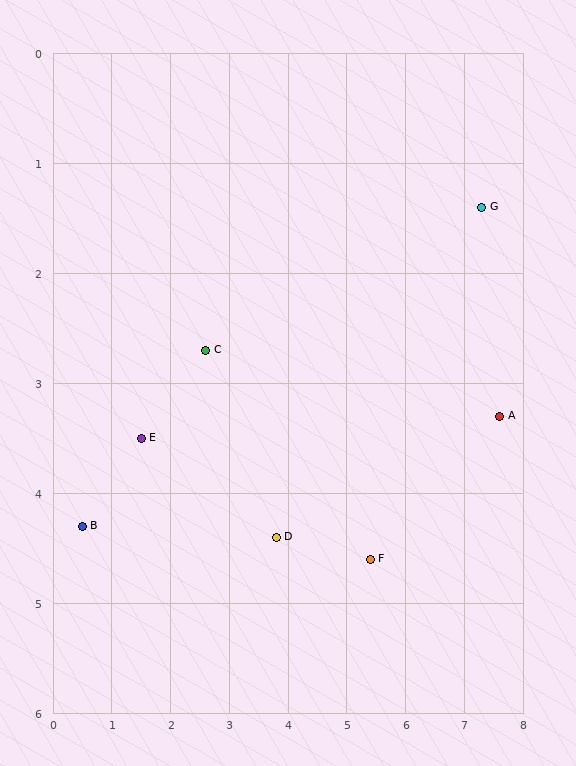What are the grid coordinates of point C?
Point C is at approximately (2.6, 2.7).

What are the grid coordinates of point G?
Point G is at approximately (7.3, 1.4).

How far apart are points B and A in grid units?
Points B and A are about 7.2 grid units apart.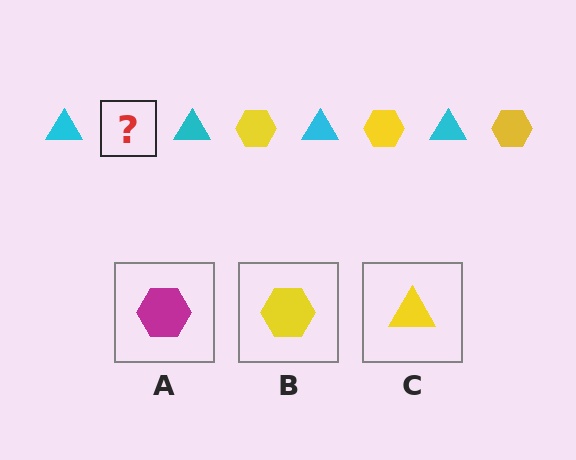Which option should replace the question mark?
Option B.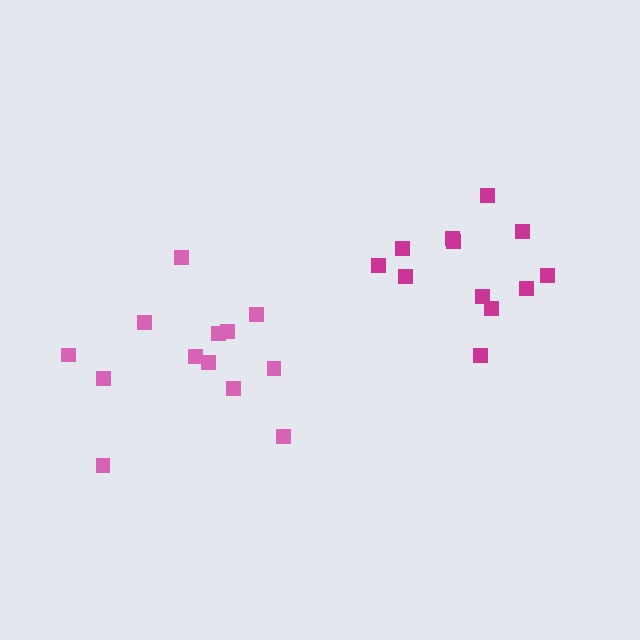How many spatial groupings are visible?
There are 2 spatial groupings.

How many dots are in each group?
Group 1: 13 dots, Group 2: 12 dots (25 total).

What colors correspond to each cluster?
The clusters are colored: pink, magenta.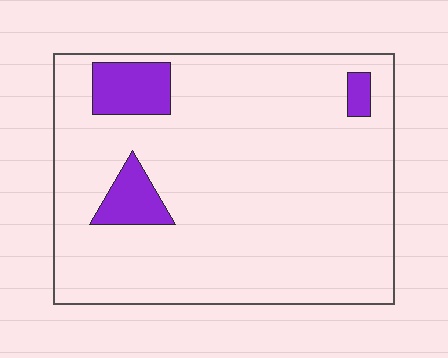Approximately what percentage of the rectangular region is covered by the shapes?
Approximately 10%.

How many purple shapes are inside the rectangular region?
3.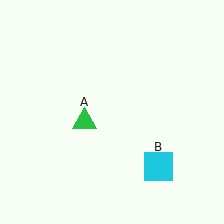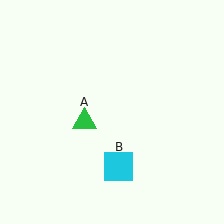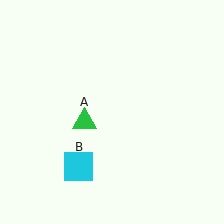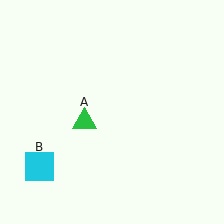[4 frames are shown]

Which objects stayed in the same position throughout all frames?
Green triangle (object A) remained stationary.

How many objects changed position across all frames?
1 object changed position: cyan square (object B).